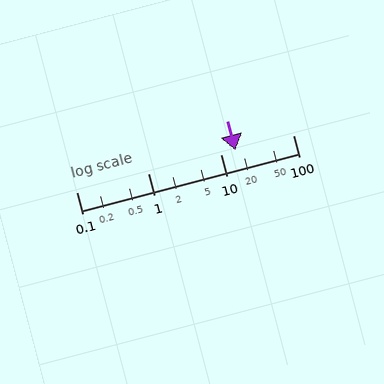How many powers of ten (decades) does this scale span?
The scale spans 3 decades, from 0.1 to 100.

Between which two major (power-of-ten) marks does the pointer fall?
The pointer is between 10 and 100.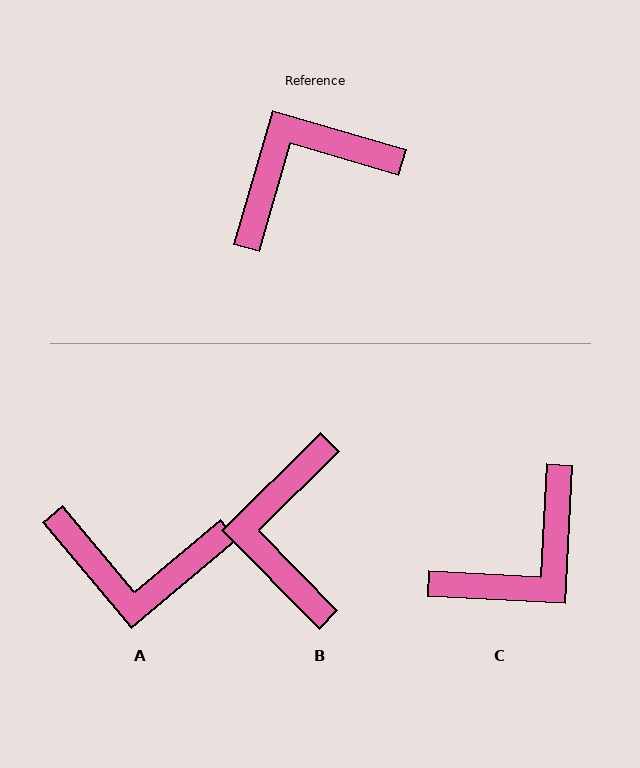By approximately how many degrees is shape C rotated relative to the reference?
Approximately 167 degrees clockwise.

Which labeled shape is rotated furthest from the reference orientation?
C, about 167 degrees away.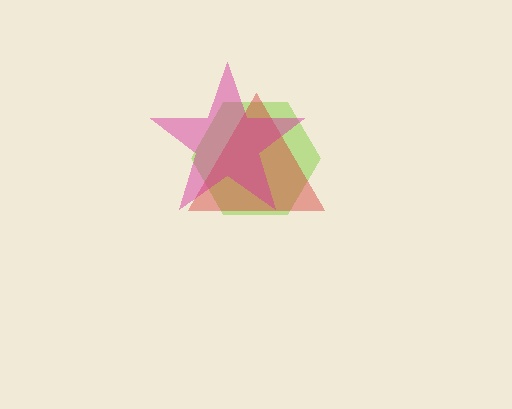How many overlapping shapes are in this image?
There are 3 overlapping shapes in the image.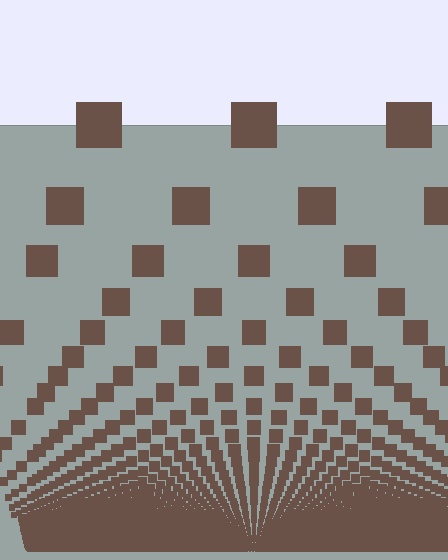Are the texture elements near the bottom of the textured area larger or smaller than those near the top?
Smaller. The gradient is inverted — elements near the bottom are smaller and denser.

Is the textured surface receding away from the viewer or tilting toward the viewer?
The surface appears to tilt toward the viewer. Texture elements get larger and sparser toward the top.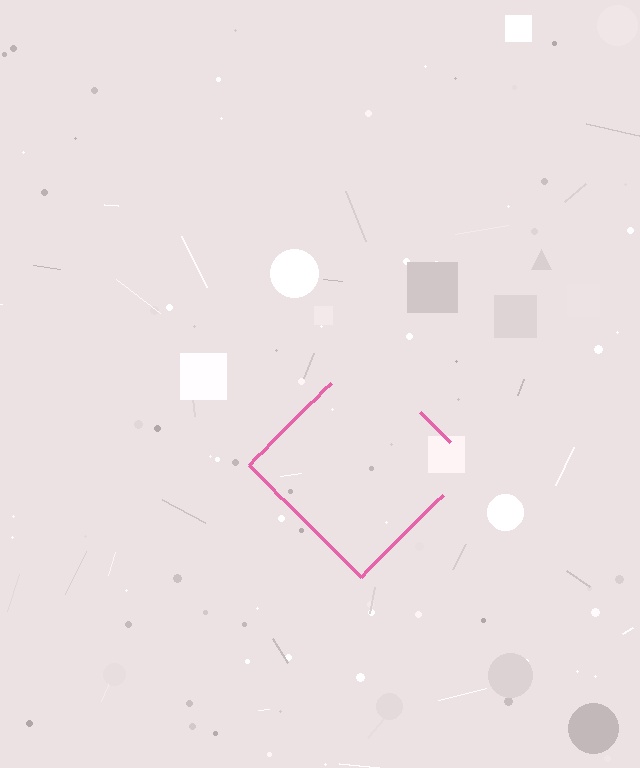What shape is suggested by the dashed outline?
The dashed outline suggests a diamond.